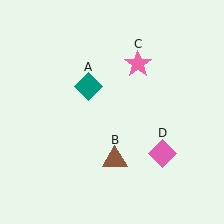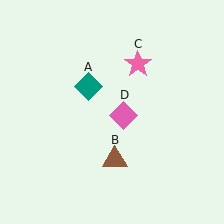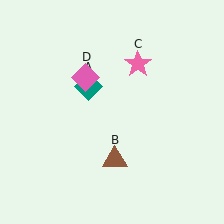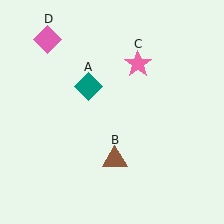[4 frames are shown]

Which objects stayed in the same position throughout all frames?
Teal diamond (object A) and brown triangle (object B) and pink star (object C) remained stationary.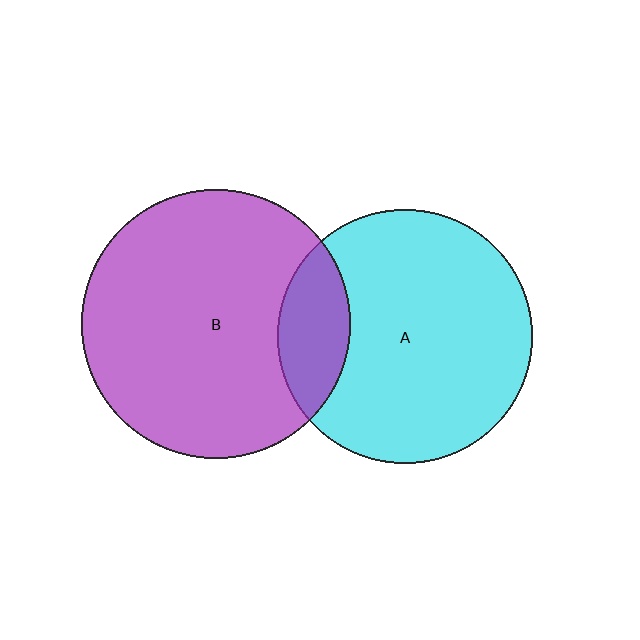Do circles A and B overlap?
Yes.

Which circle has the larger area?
Circle B (purple).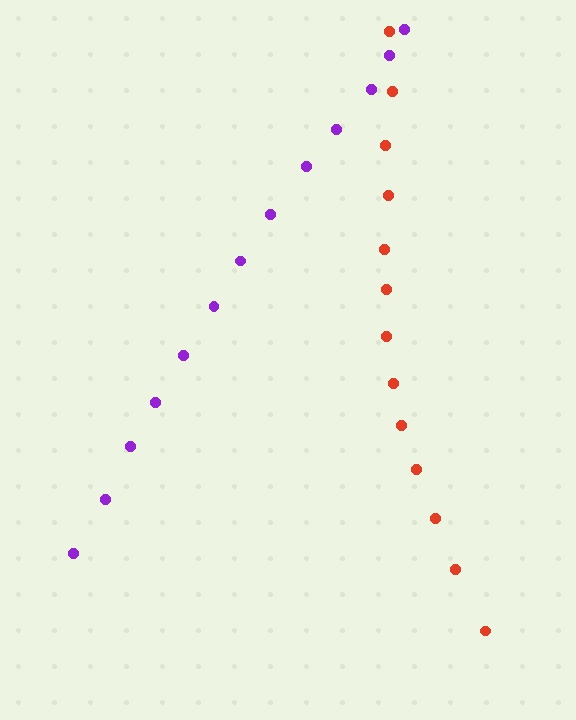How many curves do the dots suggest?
There are 2 distinct paths.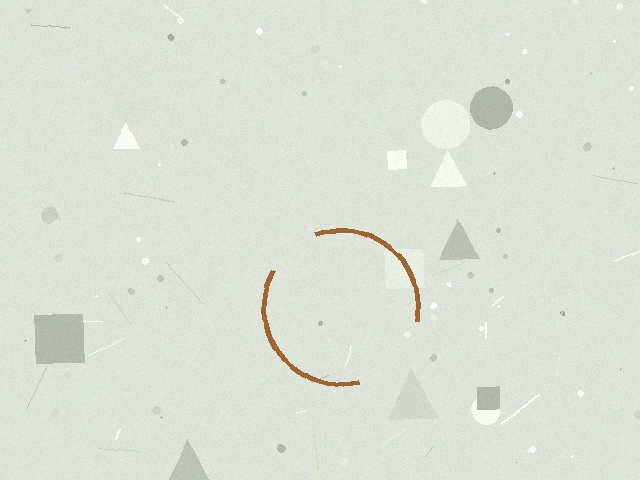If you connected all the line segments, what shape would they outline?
They would outline a circle.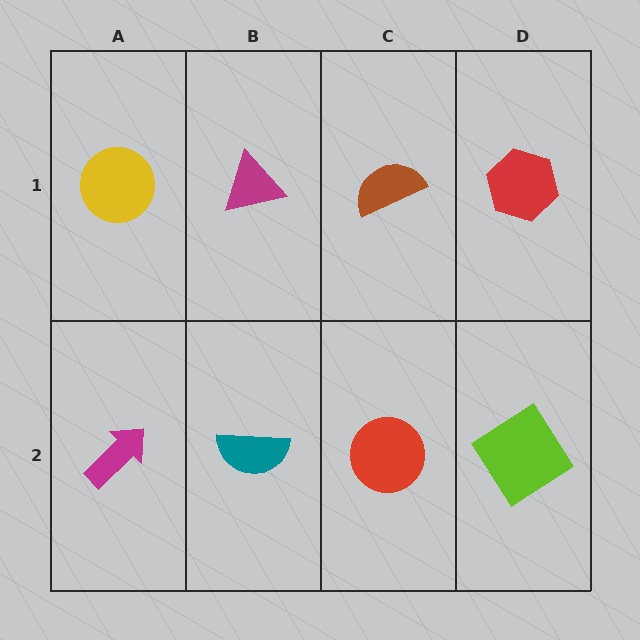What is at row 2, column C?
A red circle.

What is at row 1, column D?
A red hexagon.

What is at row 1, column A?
A yellow circle.